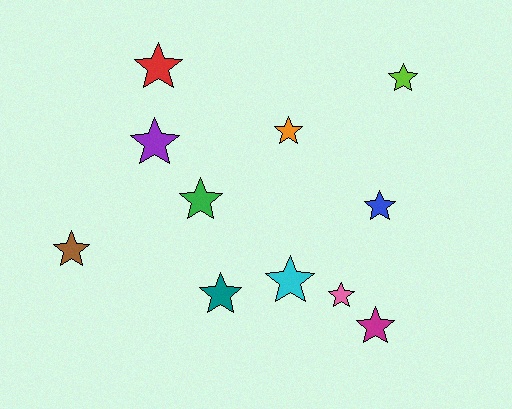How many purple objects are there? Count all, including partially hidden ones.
There is 1 purple object.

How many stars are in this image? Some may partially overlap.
There are 11 stars.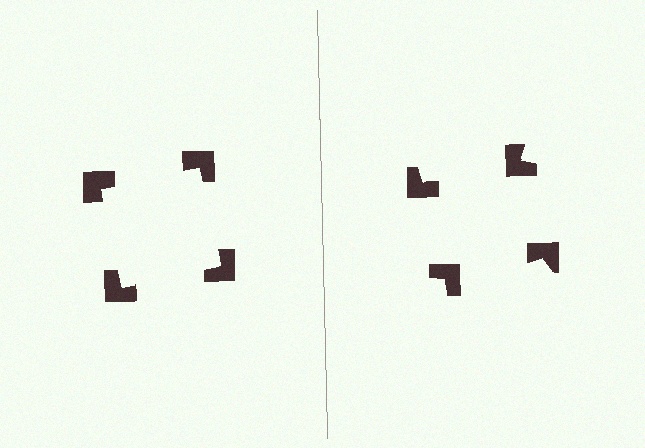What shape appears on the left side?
An illusory square.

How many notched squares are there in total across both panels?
8 — 4 on each side.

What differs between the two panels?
The notched squares are positioned identically on both sides; only the wedge orientations differ. On the left they align to a square; on the right they are misaligned.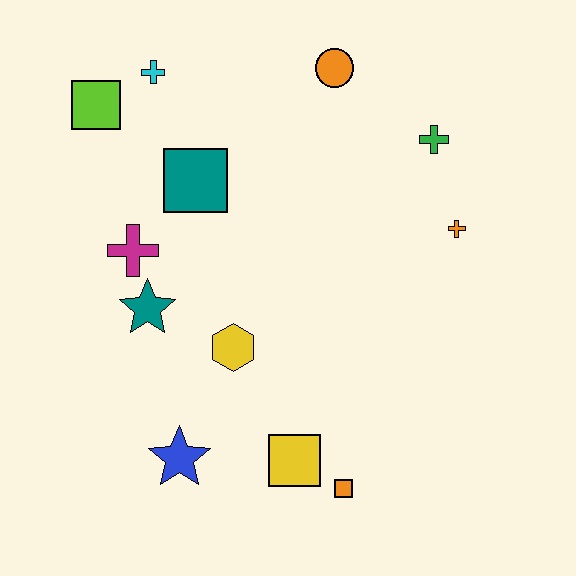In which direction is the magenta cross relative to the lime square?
The magenta cross is below the lime square.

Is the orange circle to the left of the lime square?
No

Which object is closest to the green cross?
The orange cross is closest to the green cross.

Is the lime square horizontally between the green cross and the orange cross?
No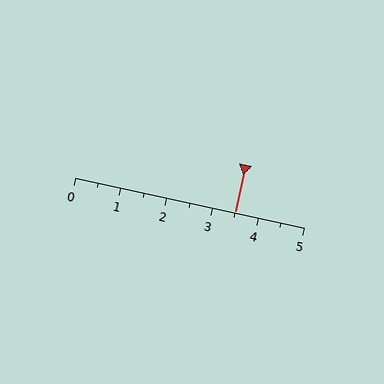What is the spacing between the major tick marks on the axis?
The major ticks are spaced 1 apart.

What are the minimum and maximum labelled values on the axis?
The axis runs from 0 to 5.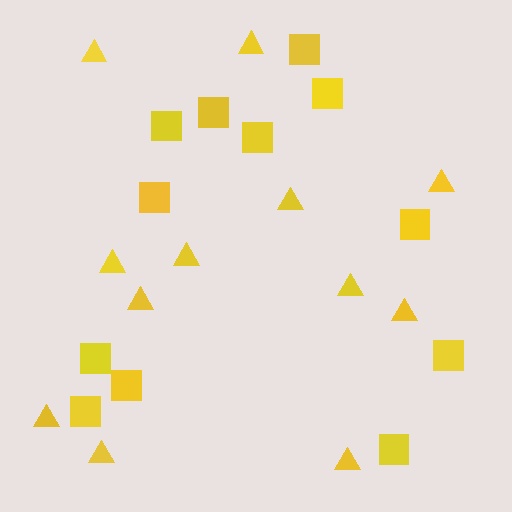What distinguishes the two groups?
There are 2 groups: one group of squares (12) and one group of triangles (12).